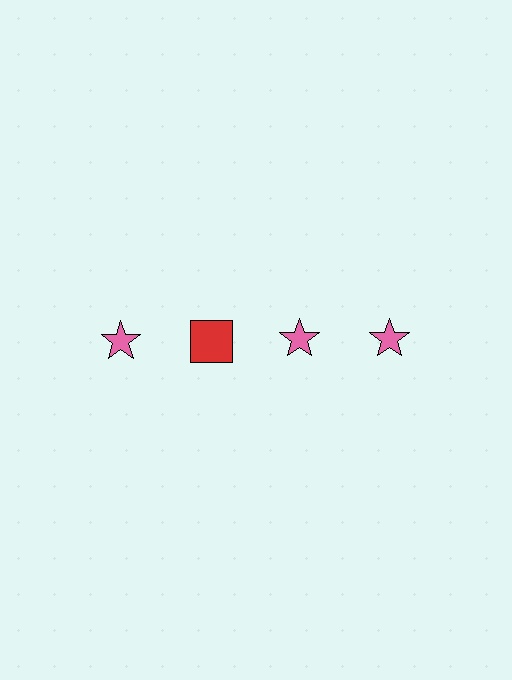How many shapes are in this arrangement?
There are 4 shapes arranged in a grid pattern.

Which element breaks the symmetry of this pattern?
The red square in the top row, second from left column breaks the symmetry. All other shapes are pink stars.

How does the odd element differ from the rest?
It differs in both color (red instead of pink) and shape (square instead of star).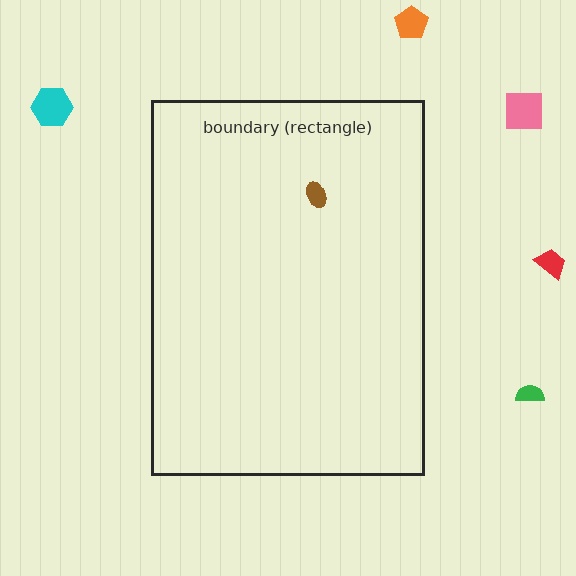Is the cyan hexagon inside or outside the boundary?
Outside.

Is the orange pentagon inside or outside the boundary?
Outside.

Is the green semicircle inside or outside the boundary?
Outside.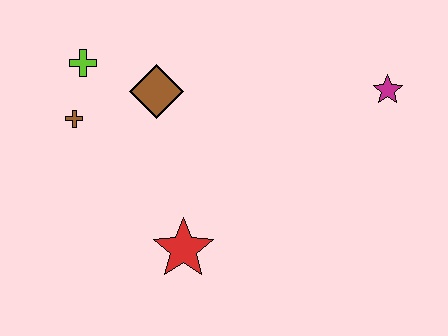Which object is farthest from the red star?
The magenta star is farthest from the red star.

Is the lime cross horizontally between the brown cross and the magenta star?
Yes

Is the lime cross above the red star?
Yes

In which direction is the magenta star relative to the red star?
The magenta star is to the right of the red star.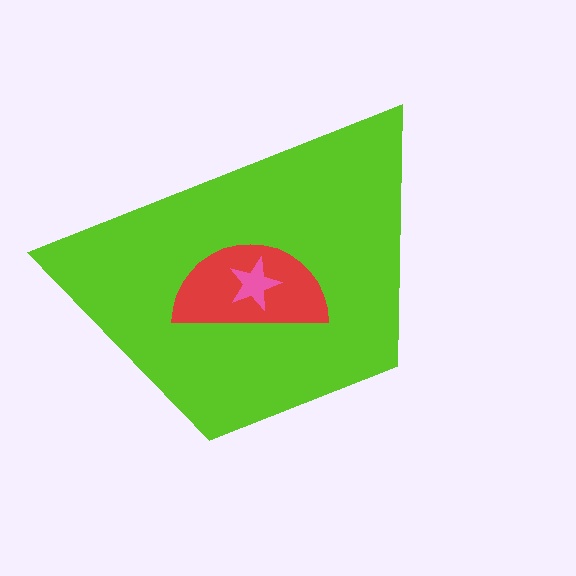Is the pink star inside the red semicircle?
Yes.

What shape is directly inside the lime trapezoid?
The red semicircle.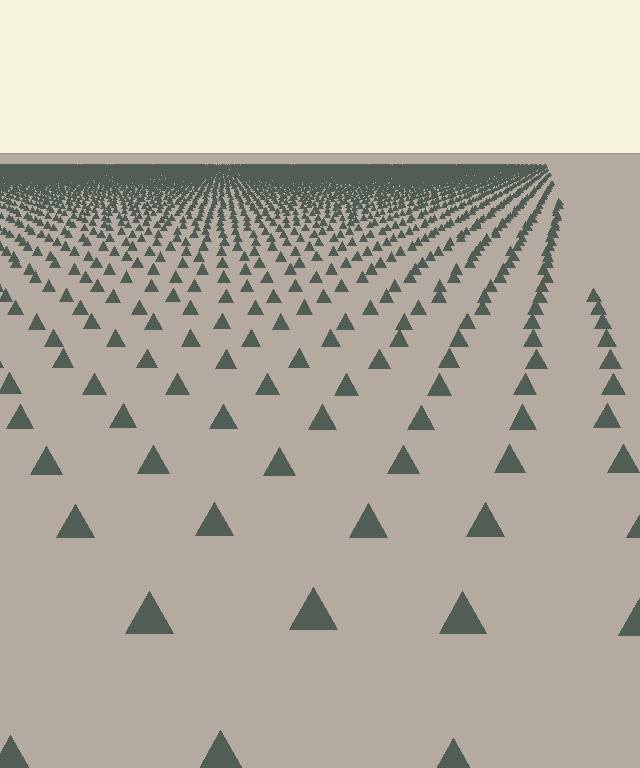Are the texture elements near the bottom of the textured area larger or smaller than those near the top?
Larger. Near the bottom, elements are closer to the viewer and appear at a bigger on-screen size.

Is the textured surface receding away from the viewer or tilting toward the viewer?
The surface is receding away from the viewer. Texture elements get smaller and denser toward the top.